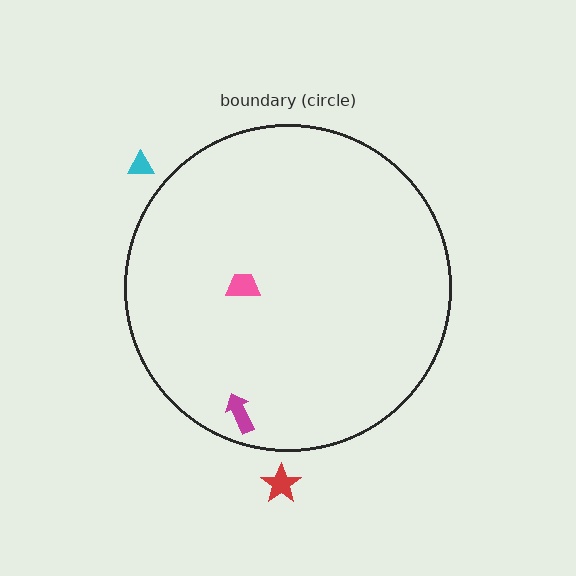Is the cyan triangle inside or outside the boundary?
Outside.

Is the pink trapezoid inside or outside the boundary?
Inside.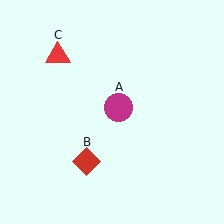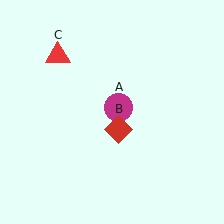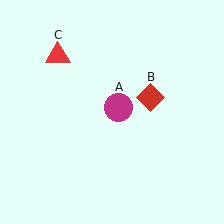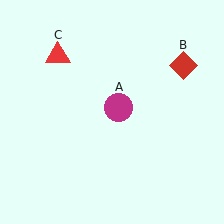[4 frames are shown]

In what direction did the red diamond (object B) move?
The red diamond (object B) moved up and to the right.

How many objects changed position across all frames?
1 object changed position: red diamond (object B).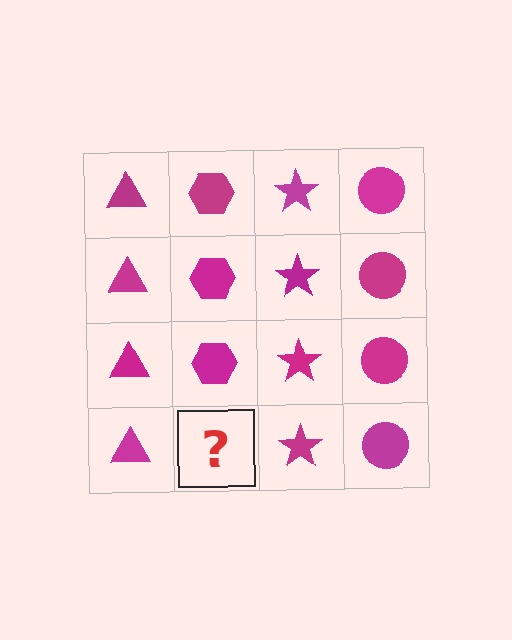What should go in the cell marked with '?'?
The missing cell should contain a magenta hexagon.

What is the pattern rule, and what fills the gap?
The rule is that each column has a consistent shape. The gap should be filled with a magenta hexagon.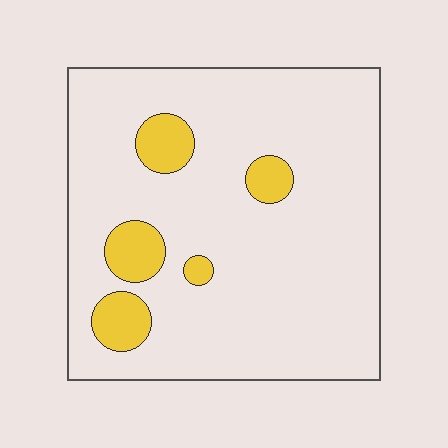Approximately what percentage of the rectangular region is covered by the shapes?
Approximately 10%.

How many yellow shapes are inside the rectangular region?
5.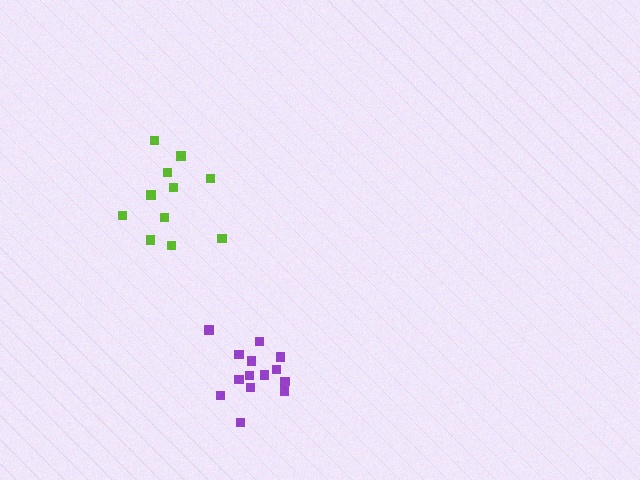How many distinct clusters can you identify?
There are 2 distinct clusters.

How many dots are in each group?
Group 1: 11 dots, Group 2: 14 dots (25 total).